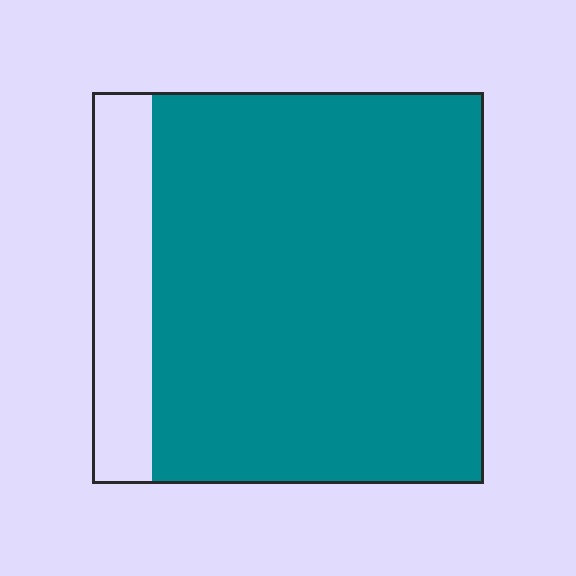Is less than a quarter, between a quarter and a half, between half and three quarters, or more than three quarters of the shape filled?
More than three quarters.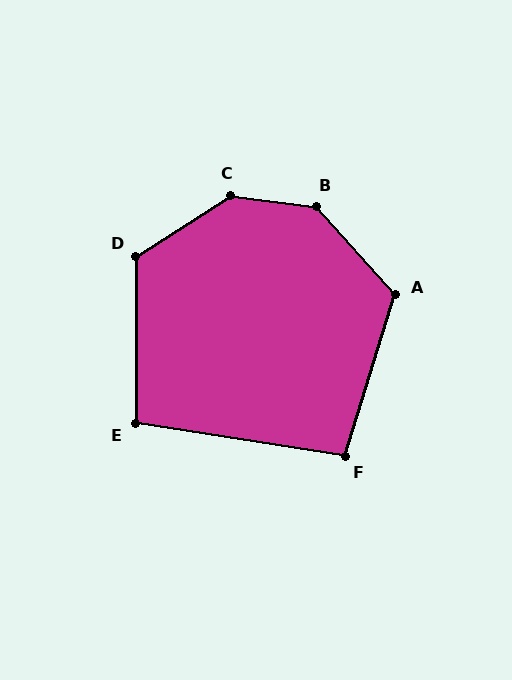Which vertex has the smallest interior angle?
F, at approximately 98 degrees.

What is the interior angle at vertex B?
Approximately 139 degrees (obtuse).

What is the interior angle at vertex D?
Approximately 123 degrees (obtuse).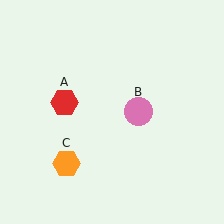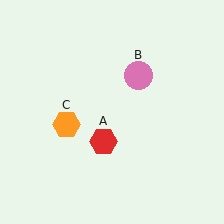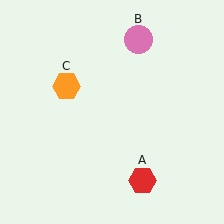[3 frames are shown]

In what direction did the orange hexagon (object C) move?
The orange hexagon (object C) moved up.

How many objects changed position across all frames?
3 objects changed position: red hexagon (object A), pink circle (object B), orange hexagon (object C).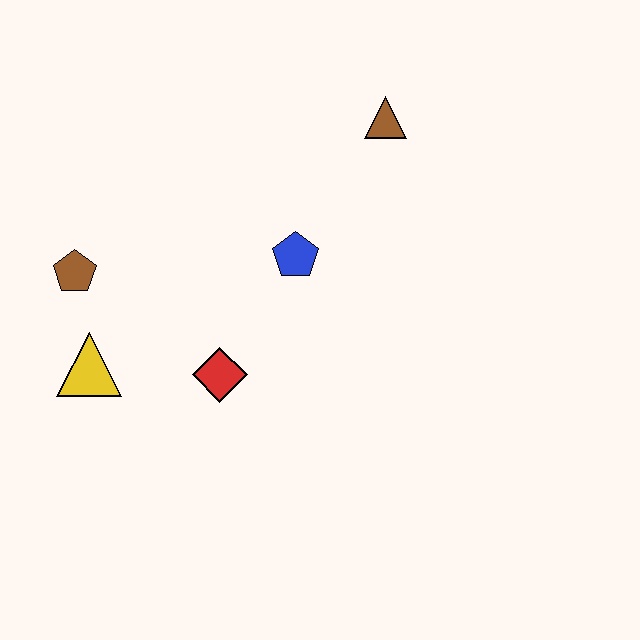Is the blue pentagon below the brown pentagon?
No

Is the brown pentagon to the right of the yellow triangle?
No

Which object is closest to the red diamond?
The yellow triangle is closest to the red diamond.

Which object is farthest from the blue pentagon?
The yellow triangle is farthest from the blue pentagon.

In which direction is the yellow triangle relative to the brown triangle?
The yellow triangle is to the left of the brown triangle.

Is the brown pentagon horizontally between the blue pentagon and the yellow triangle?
No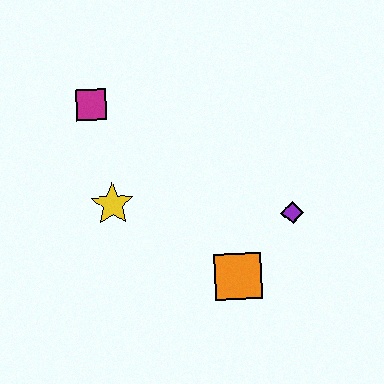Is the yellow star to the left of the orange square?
Yes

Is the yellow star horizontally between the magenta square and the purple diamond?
Yes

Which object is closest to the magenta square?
The yellow star is closest to the magenta square.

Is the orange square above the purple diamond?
No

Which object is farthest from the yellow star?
The purple diamond is farthest from the yellow star.